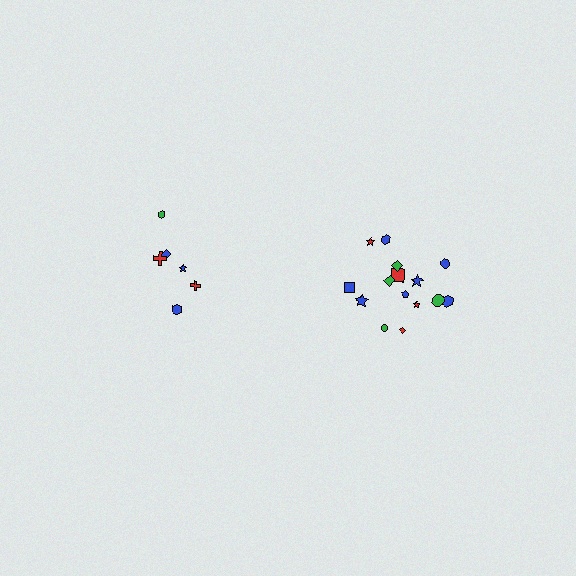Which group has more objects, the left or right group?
The right group.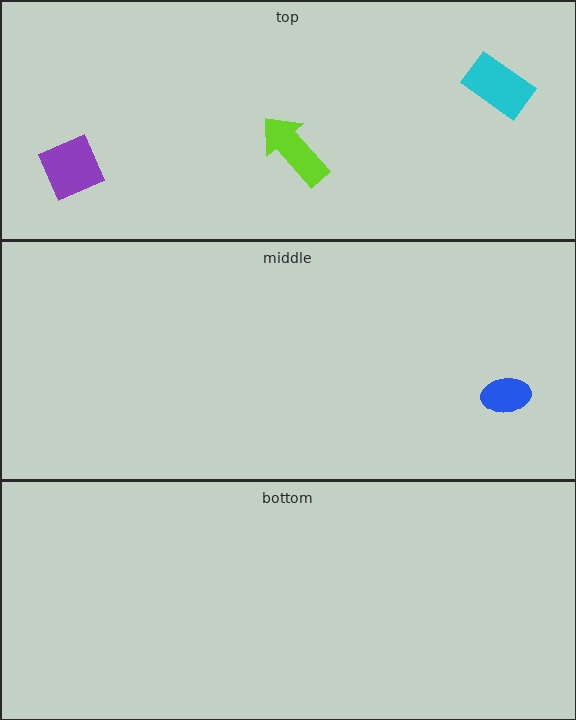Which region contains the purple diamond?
The top region.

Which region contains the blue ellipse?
The middle region.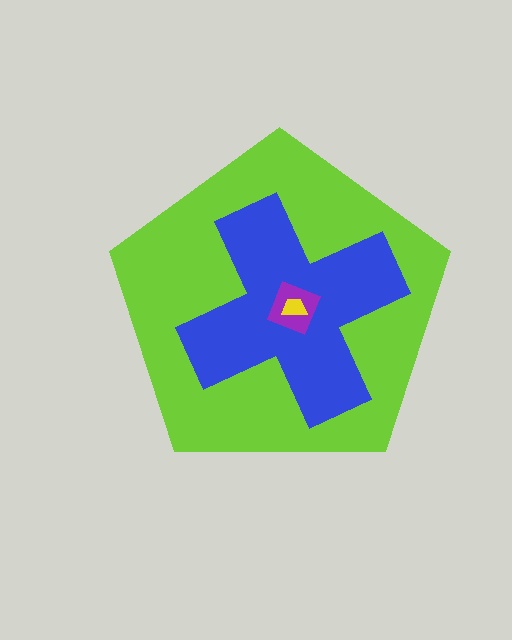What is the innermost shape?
The yellow trapezoid.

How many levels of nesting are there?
4.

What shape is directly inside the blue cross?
The purple square.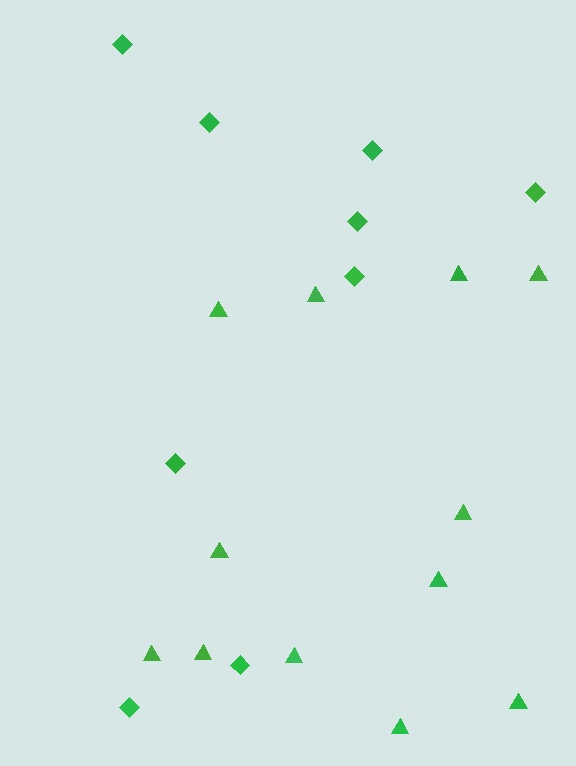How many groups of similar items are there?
There are 2 groups: one group of diamonds (9) and one group of triangles (12).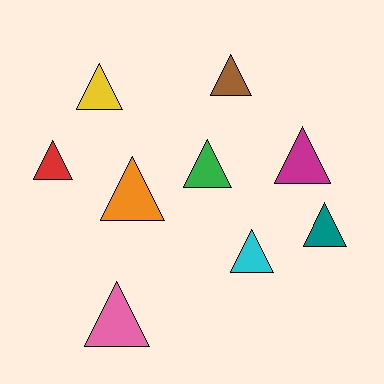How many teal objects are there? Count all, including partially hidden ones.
There is 1 teal object.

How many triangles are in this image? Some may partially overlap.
There are 9 triangles.